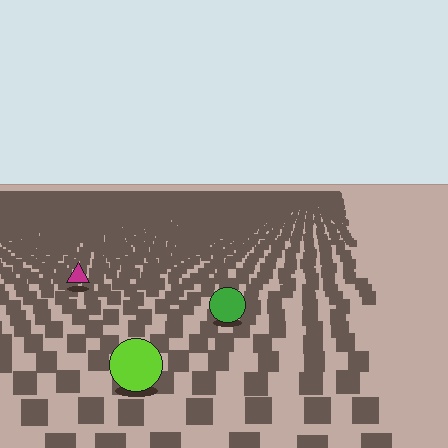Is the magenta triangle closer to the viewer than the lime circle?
No. The lime circle is closer — you can tell from the texture gradient: the ground texture is coarser near it.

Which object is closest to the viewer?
The lime circle is closest. The texture marks near it are larger and more spread out.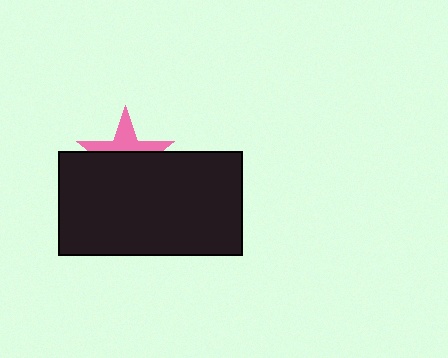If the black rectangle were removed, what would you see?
You would see the complete pink star.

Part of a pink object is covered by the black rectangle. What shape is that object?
It is a star.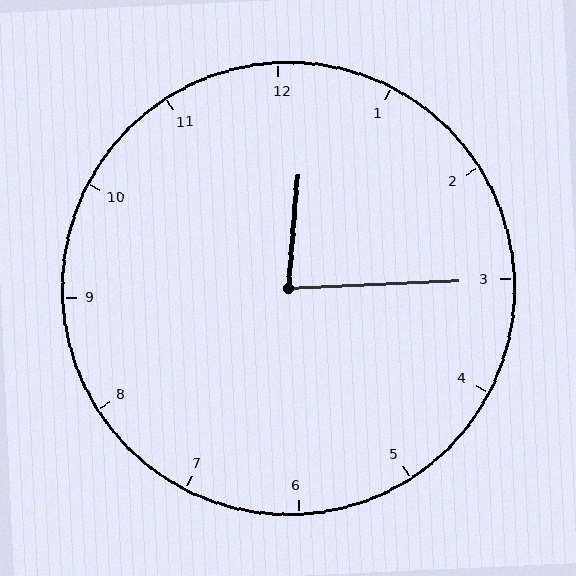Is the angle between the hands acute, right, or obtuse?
It is acute.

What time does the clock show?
12:15.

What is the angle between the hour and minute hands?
Approximately 82 degrees.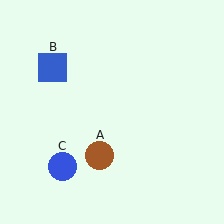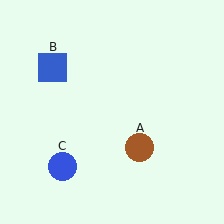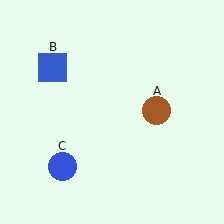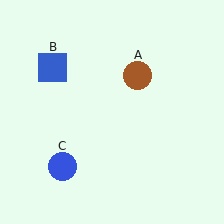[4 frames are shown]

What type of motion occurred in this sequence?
The brown circle (object A) rotated counterclockwise around the center of the scene.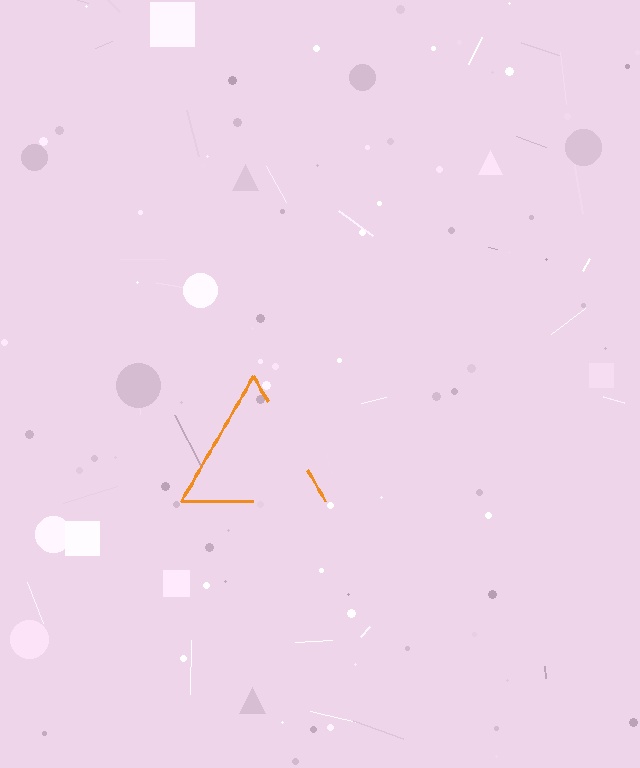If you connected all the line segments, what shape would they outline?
They would outline a triangle.